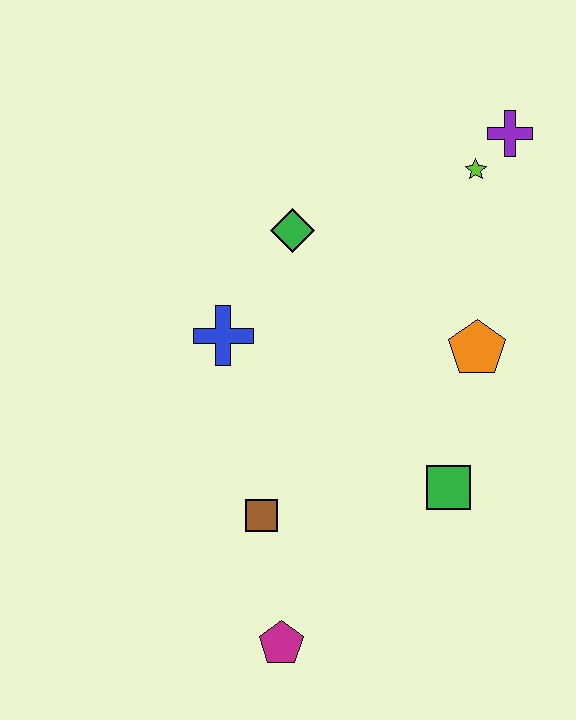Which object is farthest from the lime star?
The magenta pentagon is farthest from the lime star.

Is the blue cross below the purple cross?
Yes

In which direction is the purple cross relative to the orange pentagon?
The purple cross is above the orange pentagon.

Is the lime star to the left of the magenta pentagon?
No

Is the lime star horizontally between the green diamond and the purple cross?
Yes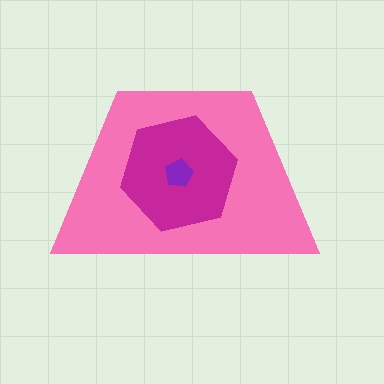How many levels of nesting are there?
3.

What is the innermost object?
The purple pentagon.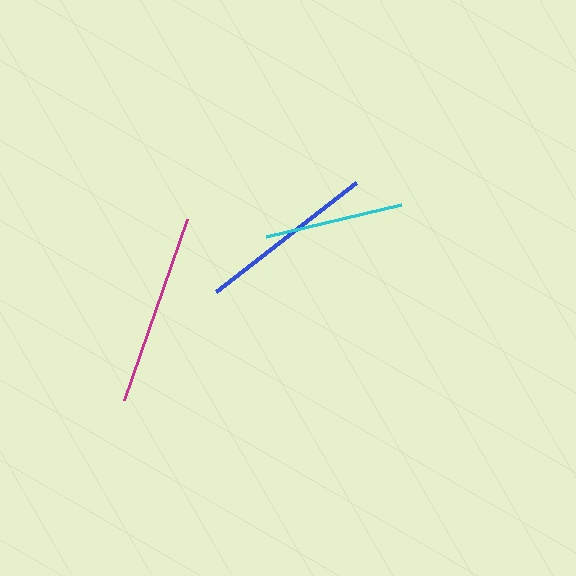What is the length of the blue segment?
The blue segment is approximately 177 pixels long.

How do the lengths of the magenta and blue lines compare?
The magenta and blue lines are approximately the same length.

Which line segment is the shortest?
The cyan line is the shortest at approximately 139 pixels.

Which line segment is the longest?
The magenta line is the longest at approximately 192 pixels.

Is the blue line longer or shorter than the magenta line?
The magenta line is longer than the blue line.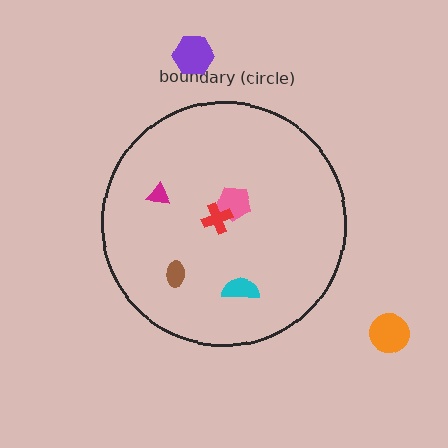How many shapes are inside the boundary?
5 inside, 2 outside.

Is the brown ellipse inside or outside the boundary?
Inside.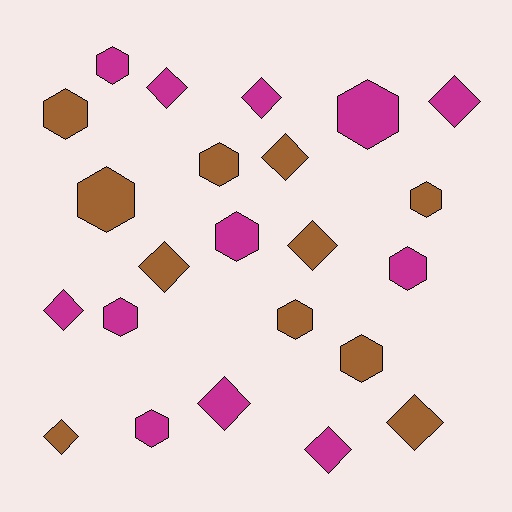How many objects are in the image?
There are 23 objects.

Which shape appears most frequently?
Hexagon, with 12 objects.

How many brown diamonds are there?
There are 5 brown diamonds.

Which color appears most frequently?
Magenta, with 12 objects.